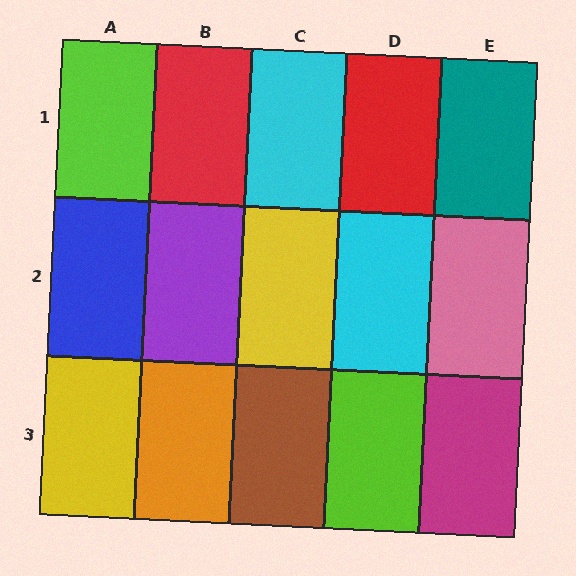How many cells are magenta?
1 cell is magenta.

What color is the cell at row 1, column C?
Cyan.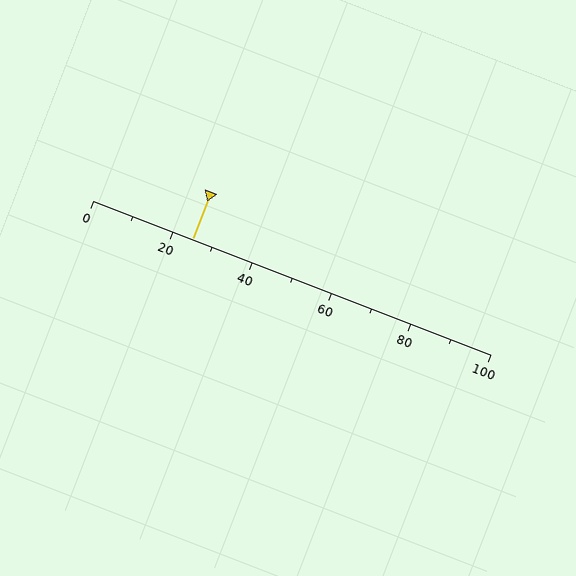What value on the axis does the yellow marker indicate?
The marker indicates approximately 25.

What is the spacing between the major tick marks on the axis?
The major ticks are spaced 20 apart.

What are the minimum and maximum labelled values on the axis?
The axis runs from 0 to 100.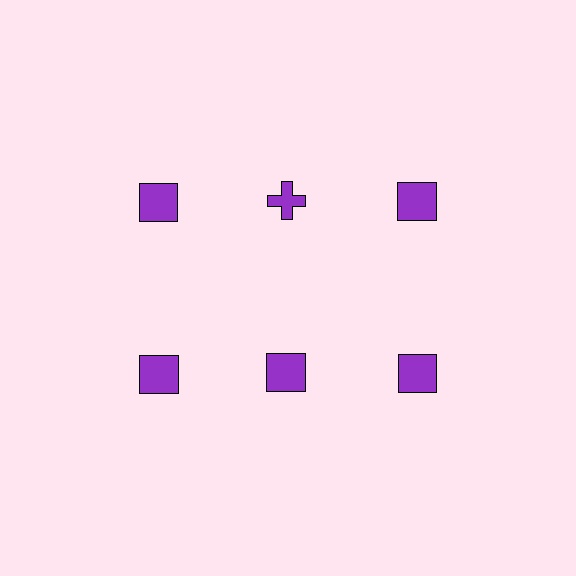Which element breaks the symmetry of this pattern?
The purple cross in the top row, second from left column breaks the symmetry. All other shapes are purple squares.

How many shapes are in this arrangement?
There are 6 shapes arranged in a grid pattern.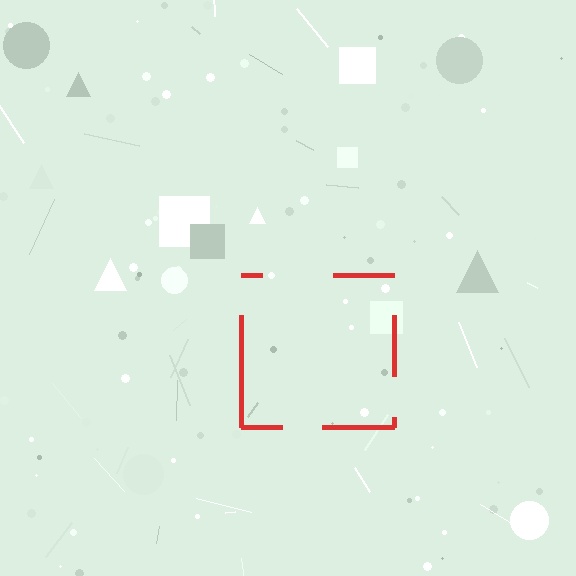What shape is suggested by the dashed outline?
The dashed outline suggests a square.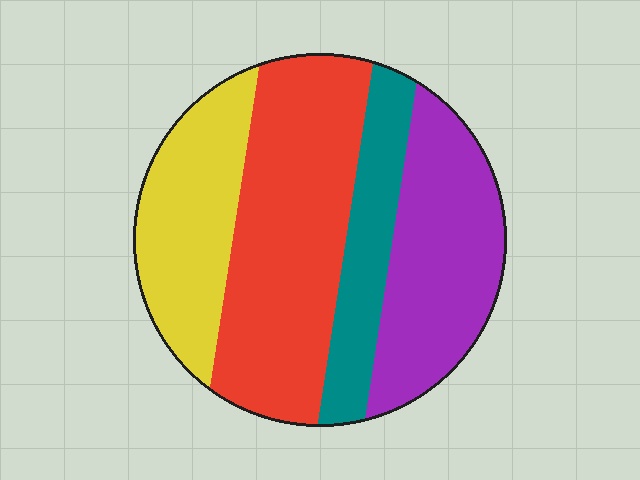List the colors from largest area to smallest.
From largest to smallest: red, purple, yellow, teal.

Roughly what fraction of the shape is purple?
Purple takes up about one quarter (1/4) of the shape.